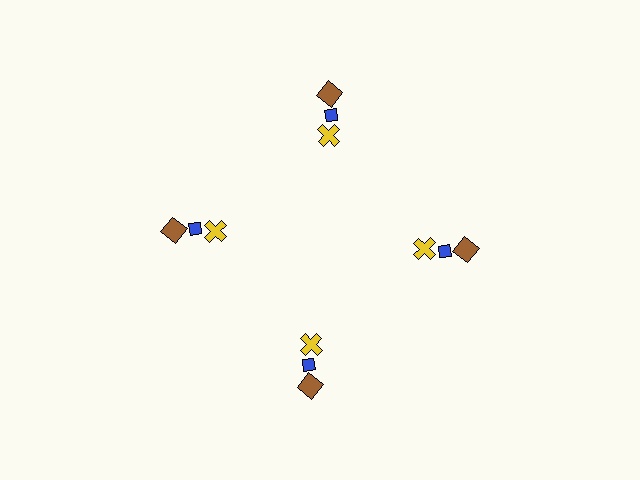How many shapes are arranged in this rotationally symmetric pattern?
There are 12 shapes, arranged in 4 groups of 3.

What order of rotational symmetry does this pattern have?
This pattern has 4-fold rotational symmetry.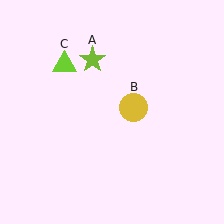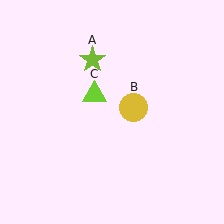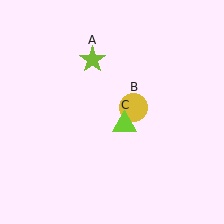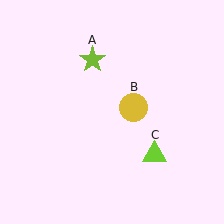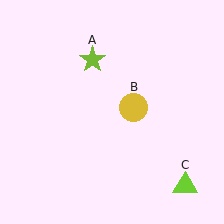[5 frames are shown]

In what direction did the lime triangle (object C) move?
The lime triangle (object C) moved down and to the right.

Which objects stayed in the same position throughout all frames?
Lime star (object A) and yellow circle (object B) remained stationary.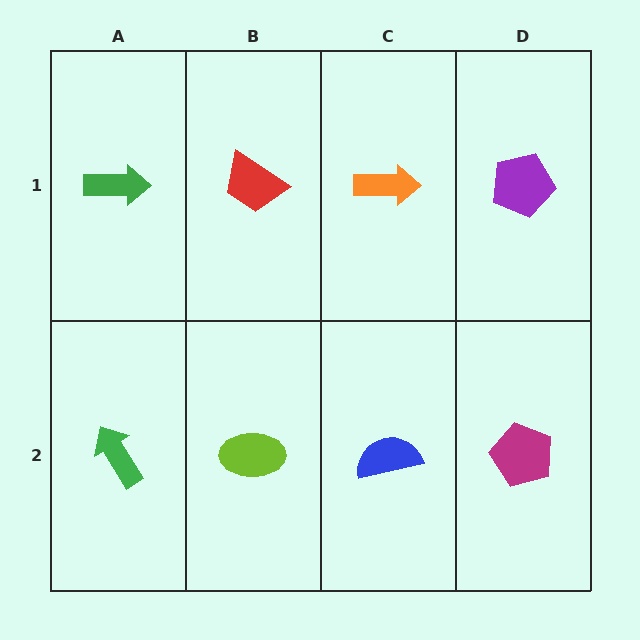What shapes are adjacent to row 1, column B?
A lime ellipse (row 2, column B), a green arrow (row 1, column A), an orange arrow (row 1, column C).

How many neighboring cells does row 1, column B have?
3.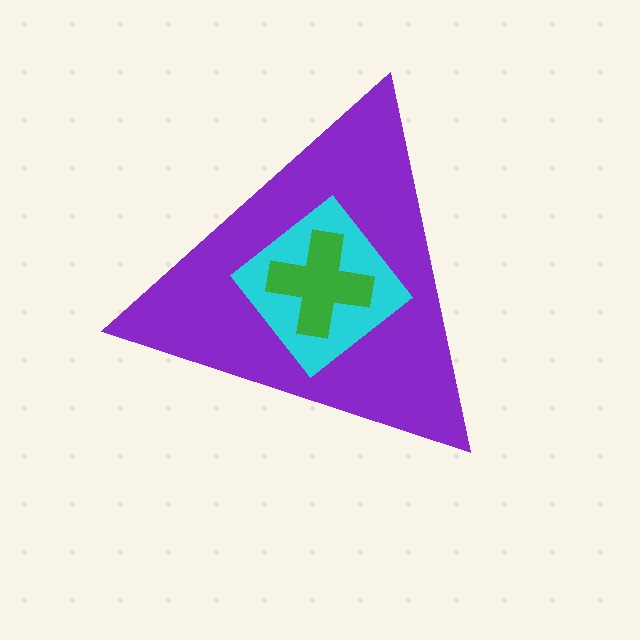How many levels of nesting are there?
3.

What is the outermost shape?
The purple triangle.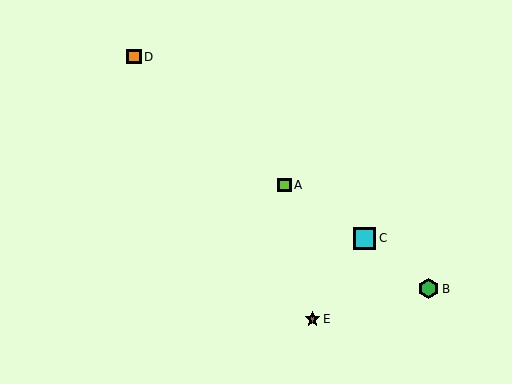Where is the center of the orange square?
The center of the orange square is at (134, 57).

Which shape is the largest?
The cyan square (labeled C) is the largest.